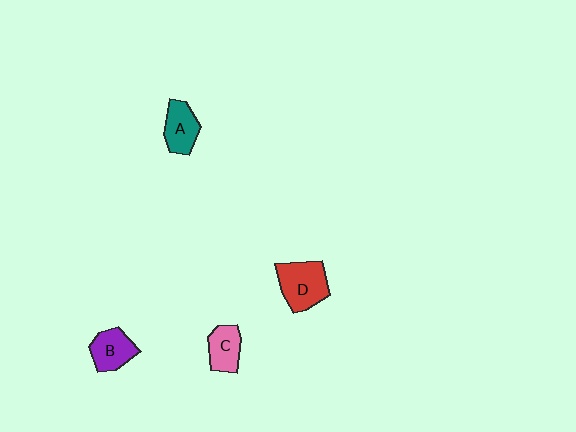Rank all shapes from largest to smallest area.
From largest to smallest: D (red), A (teal), B (purple), C (pink).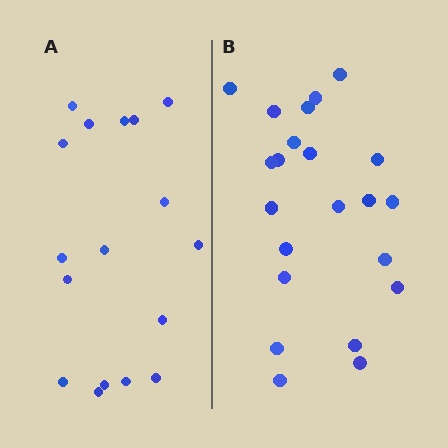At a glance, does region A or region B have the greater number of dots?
Region B (the right region) has more dots.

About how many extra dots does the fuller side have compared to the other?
Region B has about 5 more dots than region A.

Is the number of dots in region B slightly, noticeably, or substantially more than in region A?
Region B has noticeably more, but not dramatically so. The ratio is roughly 1.3 to 1.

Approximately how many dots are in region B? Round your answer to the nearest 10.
About 20 dots. (The exact count is 22, which rounds to 20.)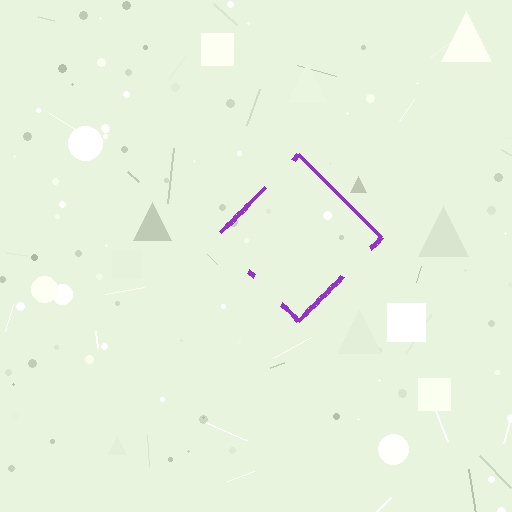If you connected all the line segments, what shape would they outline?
They would outline a diamond.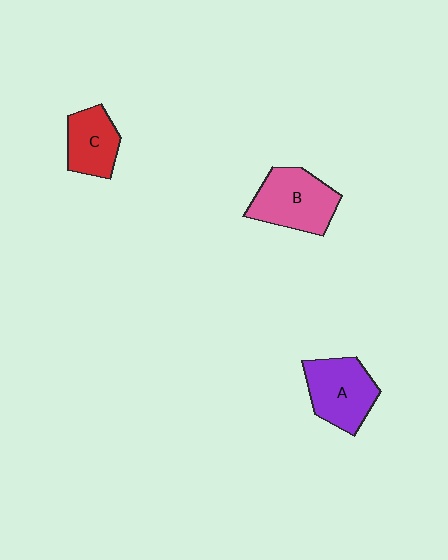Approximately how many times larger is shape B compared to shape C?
Approximately 1.4 times.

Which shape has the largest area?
Shape B (pink).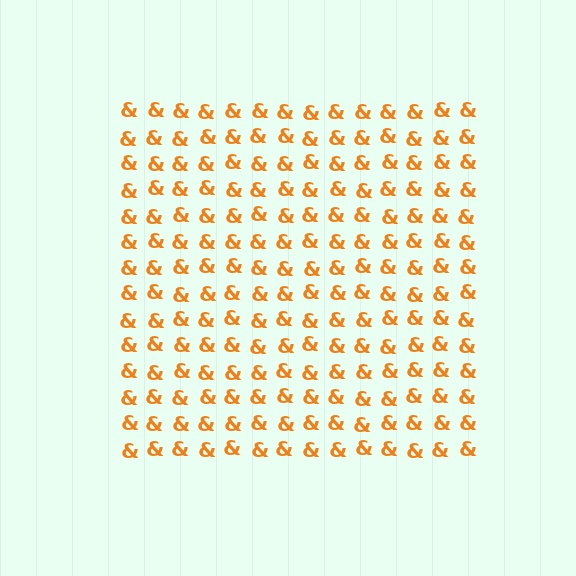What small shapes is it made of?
It is made of small ampersands.